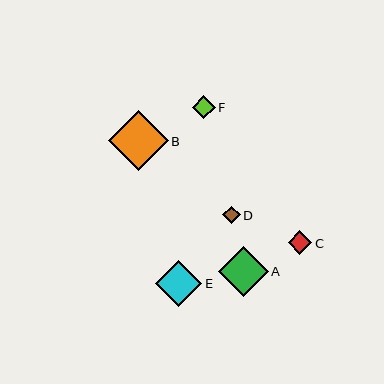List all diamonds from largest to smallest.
From largest to smallest: B, A, E, C, F, D.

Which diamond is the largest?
Diamond B is the largest with a size of approximately 60 pixels.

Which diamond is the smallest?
Diamond D is the smallest with a size of approximately 17 pixels.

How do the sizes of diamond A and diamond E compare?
Diamond A and diamond E are approximately the same size.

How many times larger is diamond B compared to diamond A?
Diamond B is approximately 1.2 times the size of diamond A.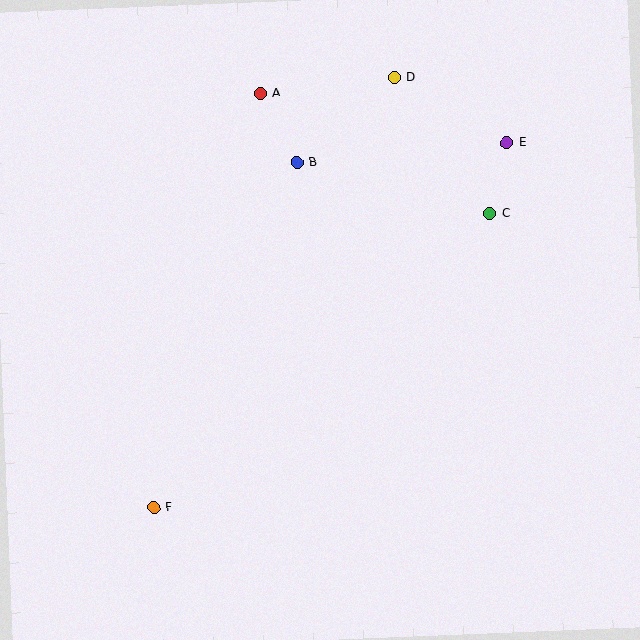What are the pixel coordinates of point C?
Point C is at (490, 214).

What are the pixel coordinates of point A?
Point A is at (260, 94).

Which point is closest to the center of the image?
Point B at (297, 163) is closest to the center.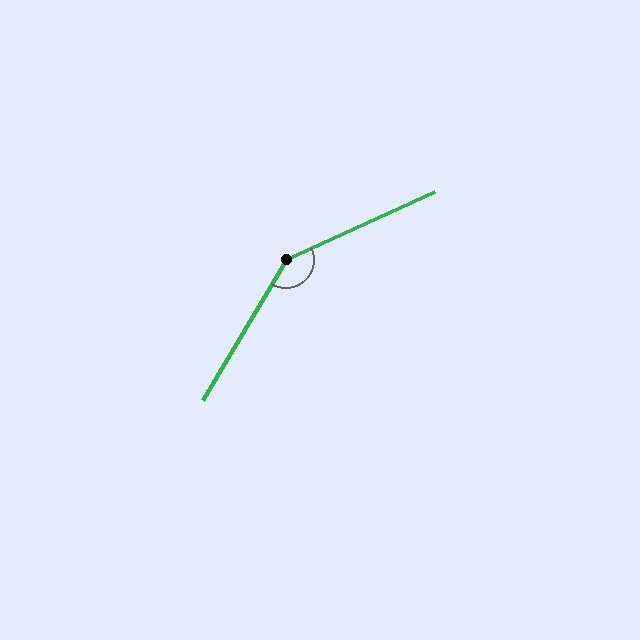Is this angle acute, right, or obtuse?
It is obtuse.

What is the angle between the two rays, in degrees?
Approximately 145 degrees.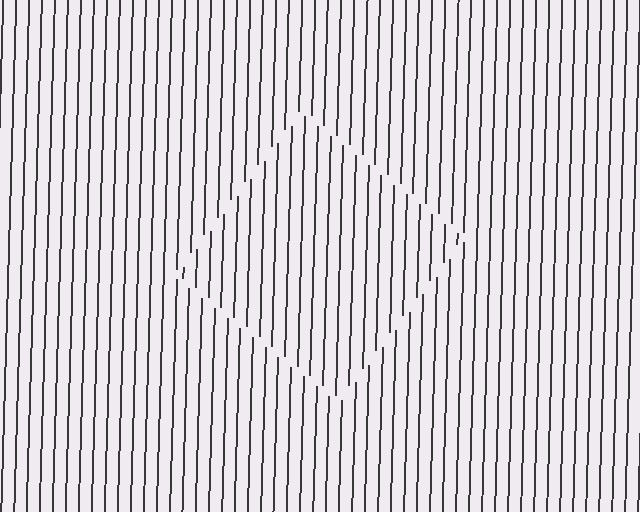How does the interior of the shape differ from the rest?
The interior of the shape contains the same grating, shifted by half a period — the contour is defined by the phase discontinuity where line-ends from the inner and outer gratings abut.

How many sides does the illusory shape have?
4 sides — the line-ends trace a square.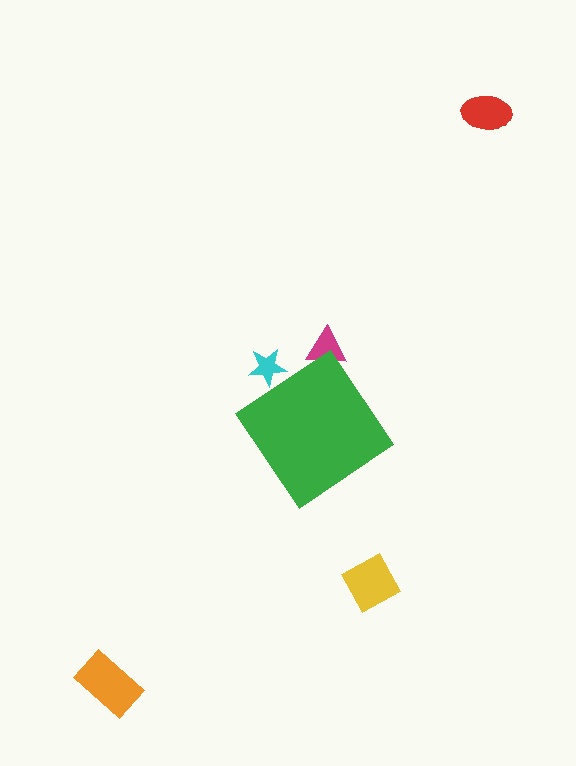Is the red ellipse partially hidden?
No, the red ellipse is fully visible.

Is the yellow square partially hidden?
No, the yellow square is fully visible.